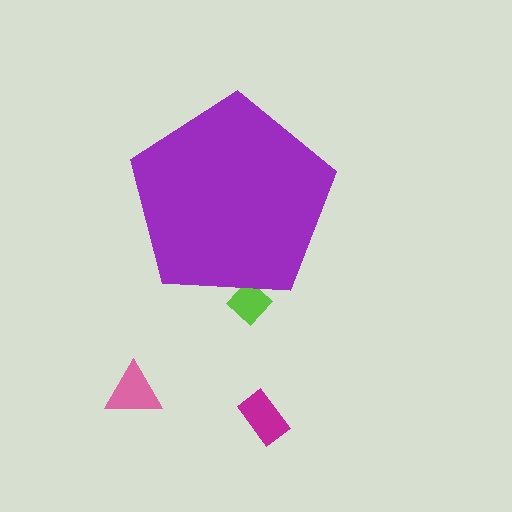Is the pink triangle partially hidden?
No, the pink triangle is fully visible.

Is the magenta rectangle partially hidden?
No, the magenta rectangle is fully visible.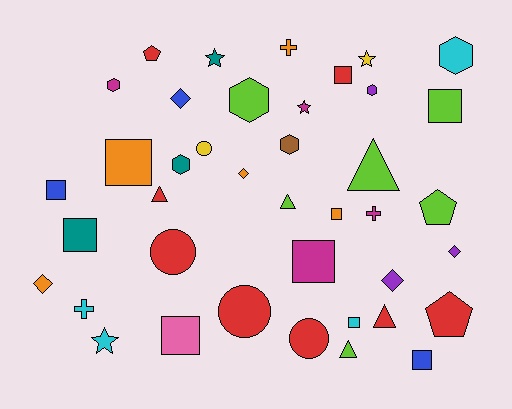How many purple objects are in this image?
There are 3 purple objects.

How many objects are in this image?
There are 40 objects.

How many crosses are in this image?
There are 3 crosses.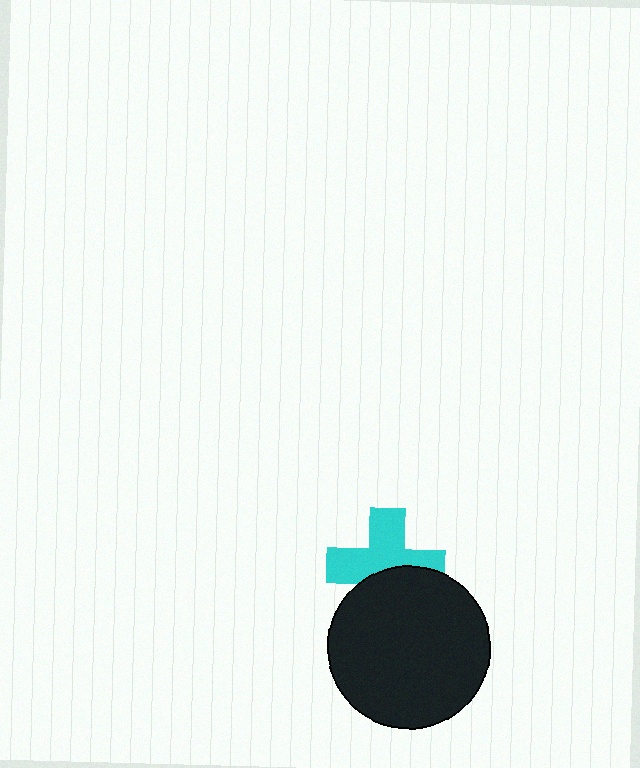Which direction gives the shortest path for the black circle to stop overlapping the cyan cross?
Moving down gives the shortest separation.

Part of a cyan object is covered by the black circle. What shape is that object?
It is a cross.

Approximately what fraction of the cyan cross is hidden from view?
Roughly 40% of the cyan cross is hidden behind the black circle.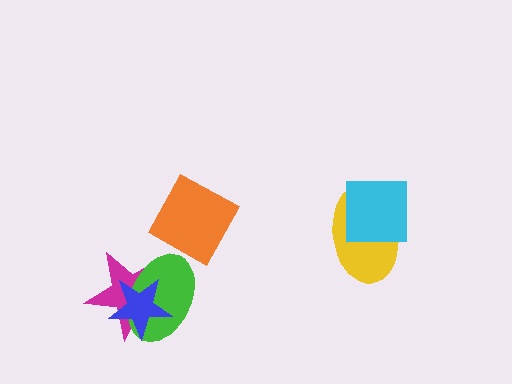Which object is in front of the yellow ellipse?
The cyan square is in front of the yellow ellipse.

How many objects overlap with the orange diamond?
0 objects overlap with the orange diamond.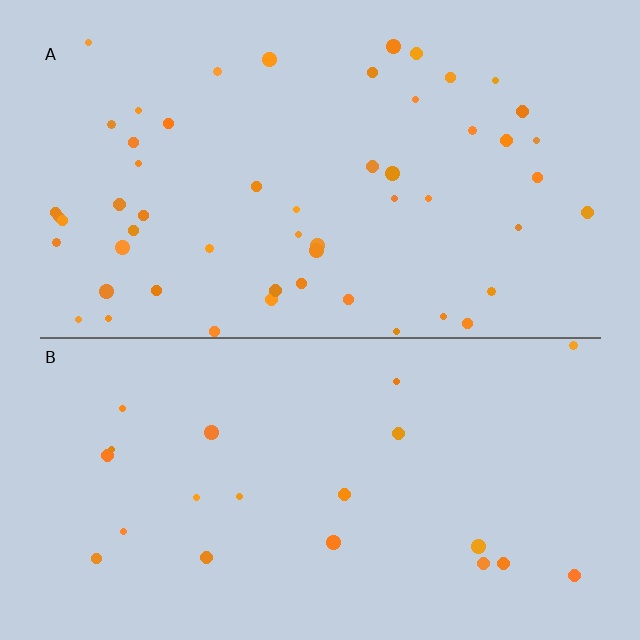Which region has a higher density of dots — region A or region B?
A (the top).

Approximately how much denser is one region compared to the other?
Approximately 2.5× — region A over region B.